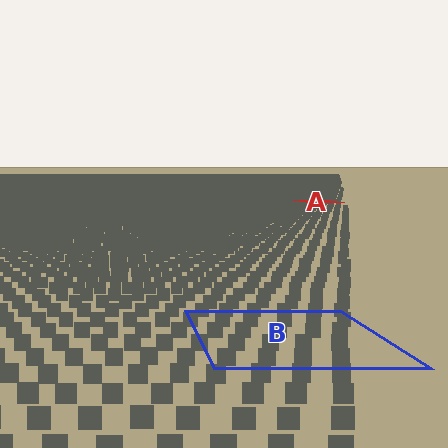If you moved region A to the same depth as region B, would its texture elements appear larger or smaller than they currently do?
They would appear larger. At a closer depth, the same texture elements are projected at a bigger on-screen size.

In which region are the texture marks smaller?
The texture marks are smaller in region A, because it is farther away.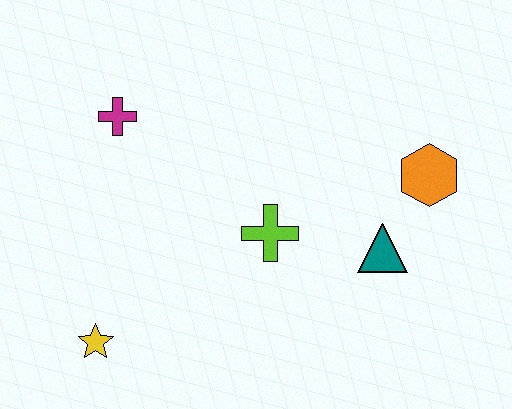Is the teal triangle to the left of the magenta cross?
No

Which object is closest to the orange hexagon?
The teal triangle is closest to the orange hexagon.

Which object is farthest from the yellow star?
The orange hexagon is farthest from the yellow star.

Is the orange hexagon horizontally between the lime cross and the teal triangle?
No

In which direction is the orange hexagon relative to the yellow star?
The orange hexagon is to the right of the yellow star.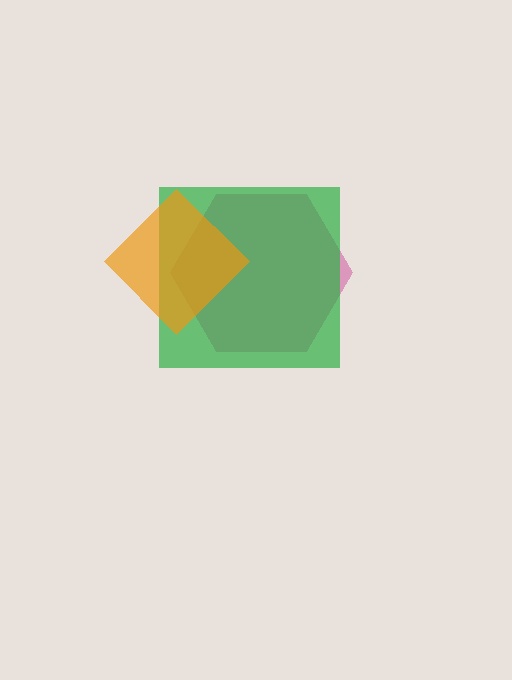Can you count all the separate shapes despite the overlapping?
Yes, there are 3 separate shapes.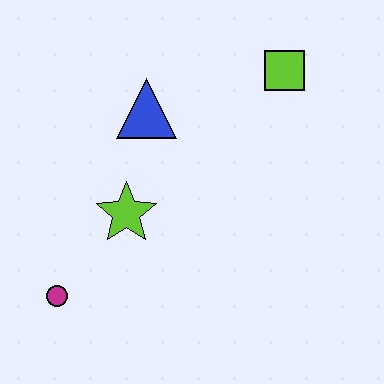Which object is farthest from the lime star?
The lime square is farthest from the lime star.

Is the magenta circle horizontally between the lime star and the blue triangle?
No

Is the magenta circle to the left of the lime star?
Yes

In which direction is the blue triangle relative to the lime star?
The blue triangle is above the lime star.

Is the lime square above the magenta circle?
Yes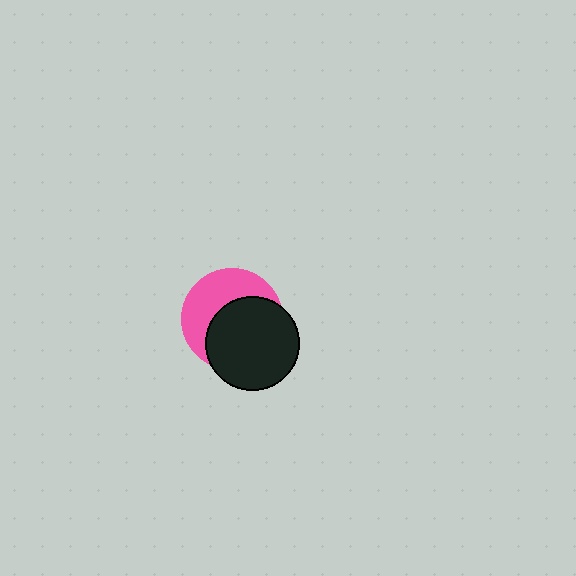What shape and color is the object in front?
The object in front is a black circle.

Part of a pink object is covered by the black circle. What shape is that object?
It is a circle.